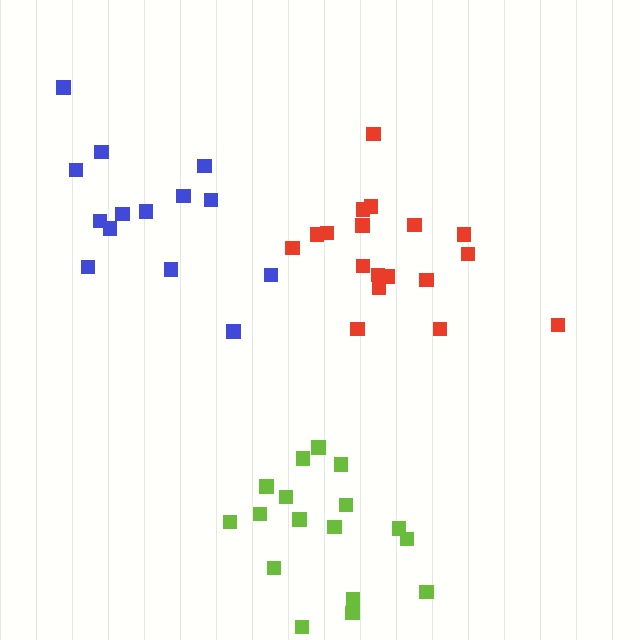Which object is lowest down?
The lime cluster is bottommost.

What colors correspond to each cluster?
The clusters are colored: red, blue, lime.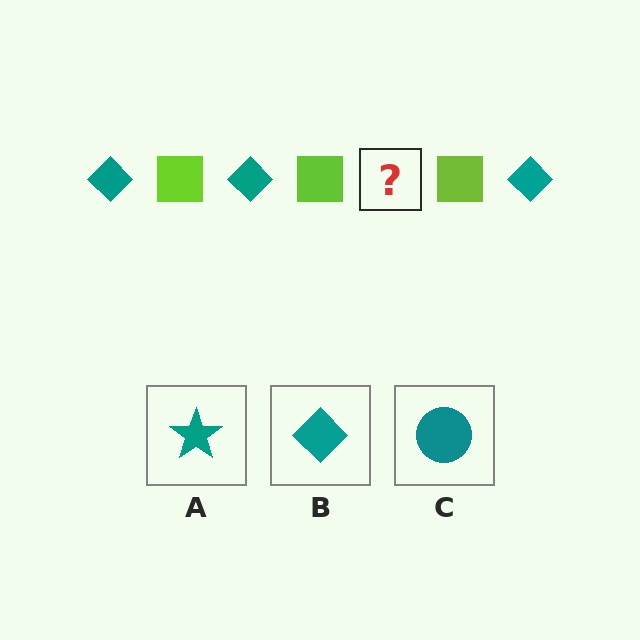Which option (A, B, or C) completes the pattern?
B.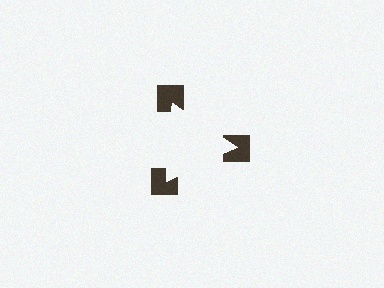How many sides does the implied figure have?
3 sides.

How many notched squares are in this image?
There are 3 — one at each vertex of the illusory triangle.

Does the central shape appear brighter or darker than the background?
It typically appears slightly brighter than the background, even though no actual brightness change is drawn.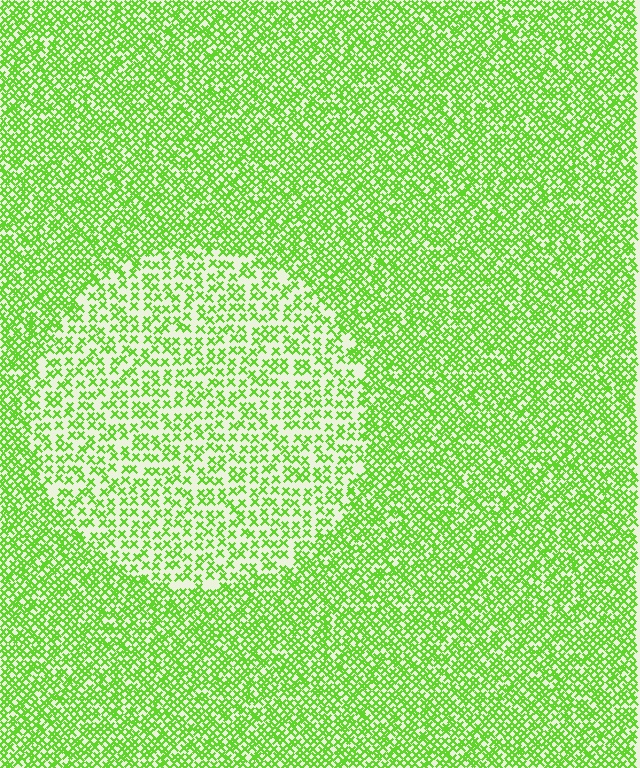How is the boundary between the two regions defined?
The boundary is defined by a change in element density (approximately 1.9x ratio). All elements are the same color, size, and shape.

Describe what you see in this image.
The image contains small lime elements arranged at two different densities. A circle-shaped region is visible where the elements are less densely packed than the surrounding area.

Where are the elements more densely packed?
The elements are more densely packed outside the circle boundary.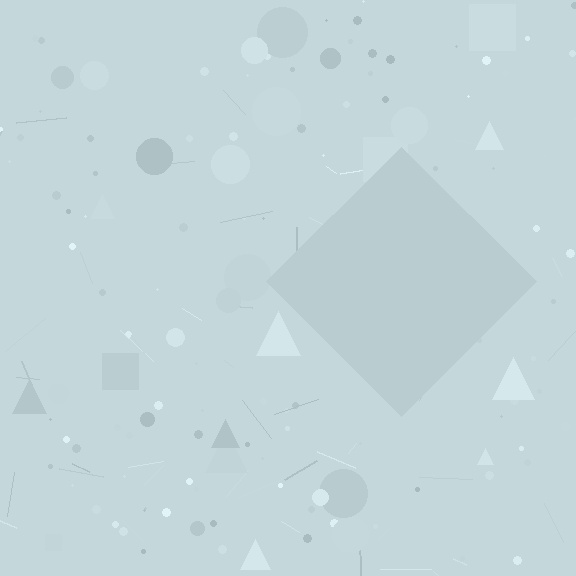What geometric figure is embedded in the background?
A diamond is embedded in the background.